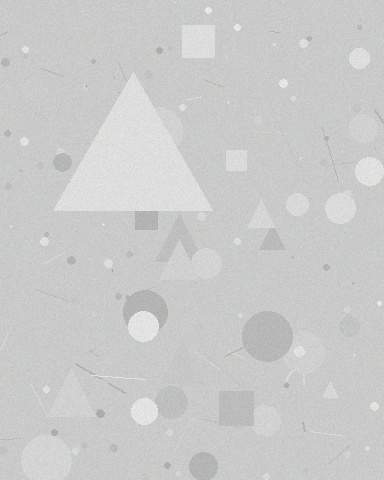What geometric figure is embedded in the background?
A triangle is embedded in the background.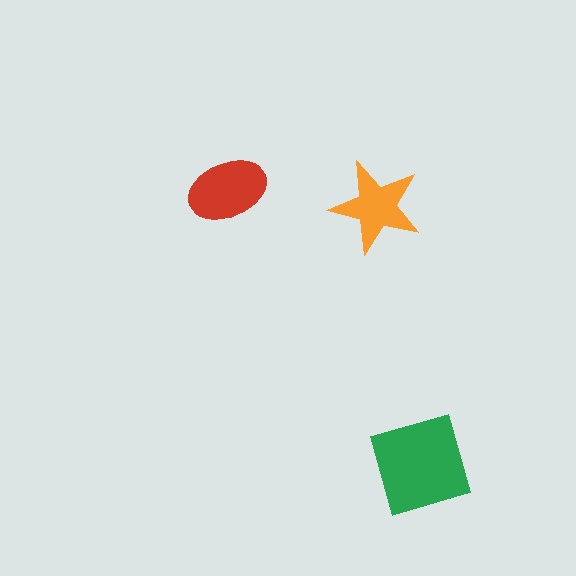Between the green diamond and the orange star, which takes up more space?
The green diamond.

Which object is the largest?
The green diamond.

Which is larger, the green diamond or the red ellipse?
The green diamond.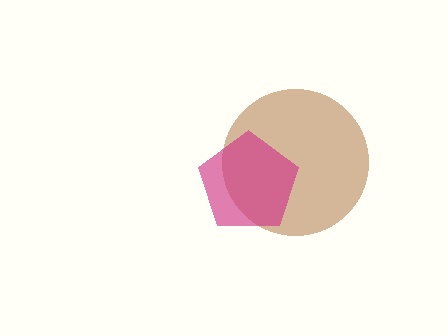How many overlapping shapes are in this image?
There are 2 overlapping shapes in the image.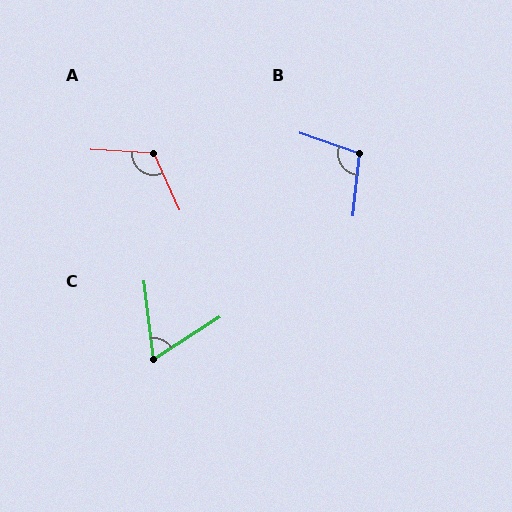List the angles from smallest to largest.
C (64°), B (102°), A (117°).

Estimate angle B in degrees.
Approximately 102 degrees.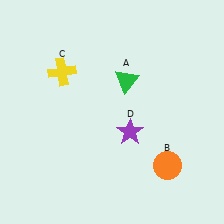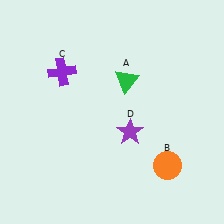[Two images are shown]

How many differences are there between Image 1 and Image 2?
There is 1 difference between the two images.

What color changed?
The cross (C) changed from yellow in Image 1 to purple in Image 2.